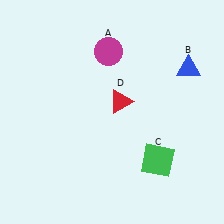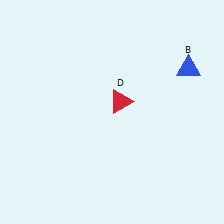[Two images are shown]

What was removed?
The magenta circle (A), the green square (C) were removed in Image 2.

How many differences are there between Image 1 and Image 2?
There are 2 differences between the two images.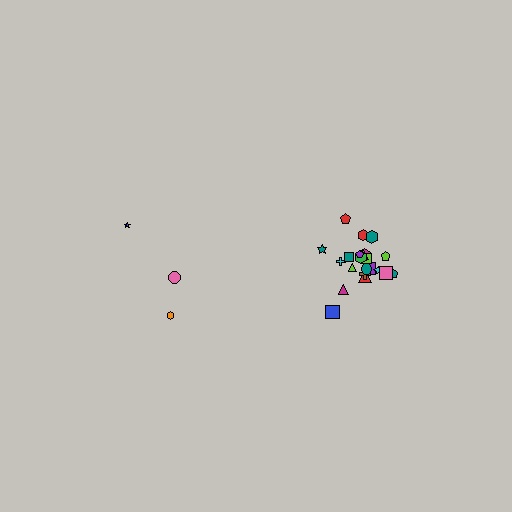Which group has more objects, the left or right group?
The right group.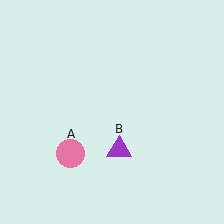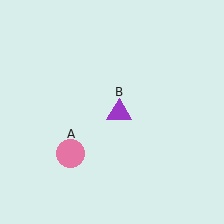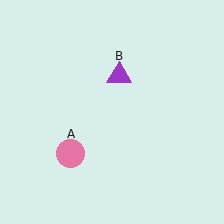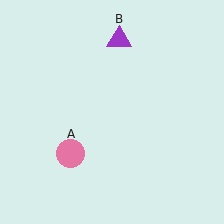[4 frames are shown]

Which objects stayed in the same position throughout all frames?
Pink circle (object A) remained stationary.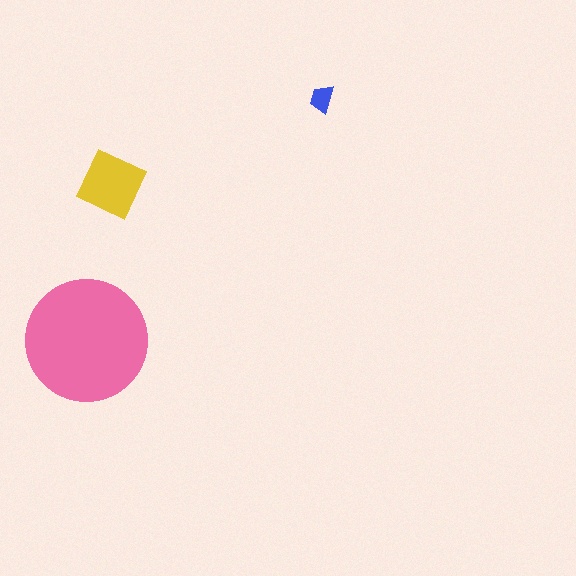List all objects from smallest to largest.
The blue trapezoid, the yellow diamond, the pink circle.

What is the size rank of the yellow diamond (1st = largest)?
2nd.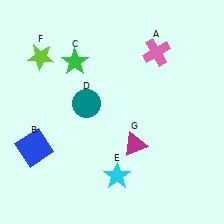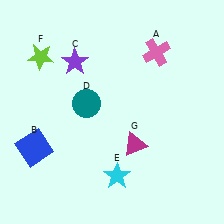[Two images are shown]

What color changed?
The star (C) changed from green in Image 1 to purple in Image 2.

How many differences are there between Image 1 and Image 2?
There is 1 difference between the two images.